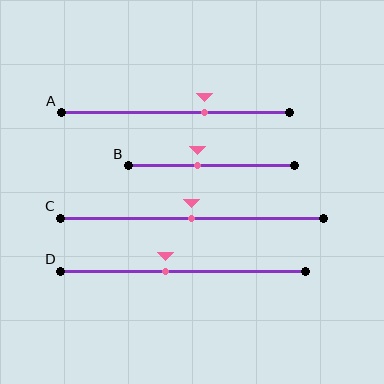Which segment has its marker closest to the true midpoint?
Segment C has its marker closest to the true midpoint.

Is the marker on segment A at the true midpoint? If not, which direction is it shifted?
No, the marker on segment A is shifted to the right by about 13% of the segment length.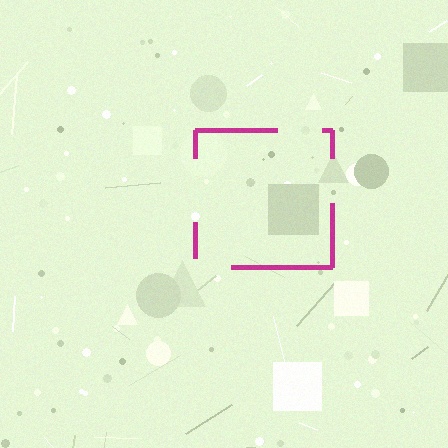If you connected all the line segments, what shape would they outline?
They would outline a square.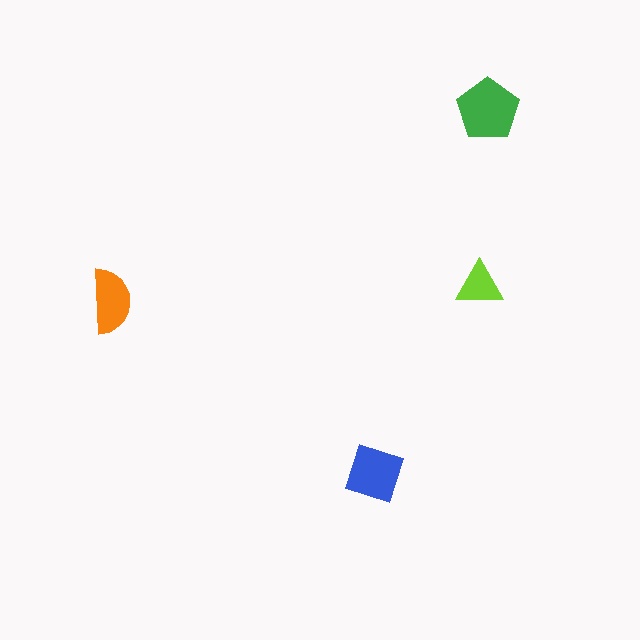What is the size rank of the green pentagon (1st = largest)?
1st.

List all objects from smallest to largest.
The lime triangle, the orange semicircle, the blue diamond, the green pentagon.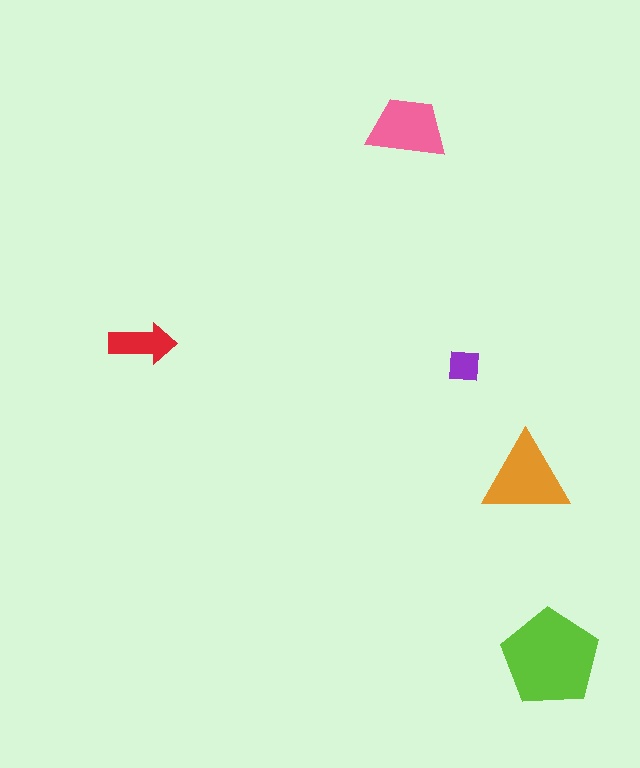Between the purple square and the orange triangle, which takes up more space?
The orange triangle.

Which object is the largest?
The lime pentagon.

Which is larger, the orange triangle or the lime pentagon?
The lime pentagon.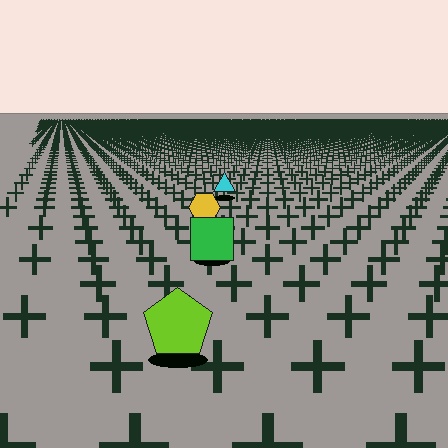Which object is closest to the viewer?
The lime pentagon is closest. The texture marks near it are larger and more spread out.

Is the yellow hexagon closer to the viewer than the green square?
No. The green square is closer — you can tell from the texture gradient: the ground texture is coarser near it.